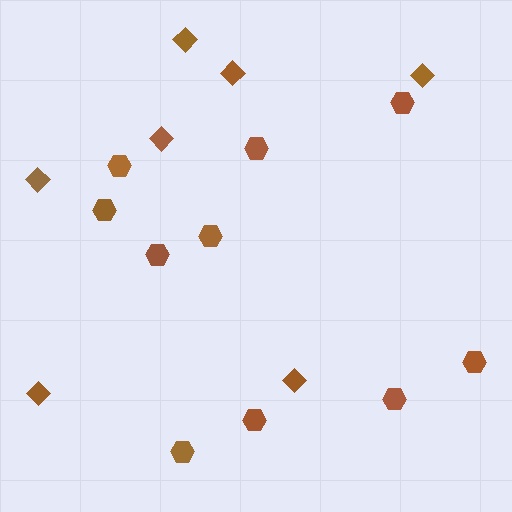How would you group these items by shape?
There are 2 groups: one group of hexagons (10) and one group of diamonds (7).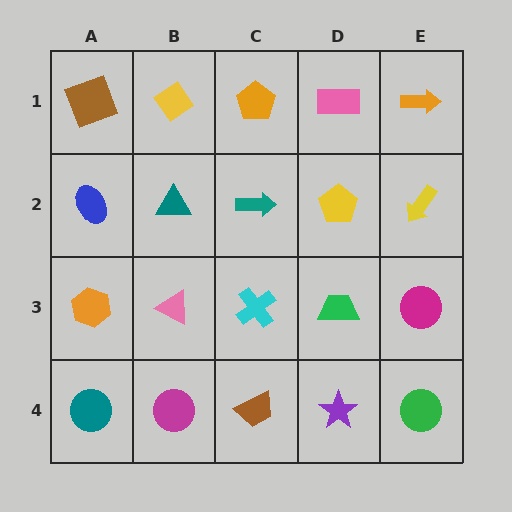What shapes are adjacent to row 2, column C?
An orange pentagon (row 1, column C), a cyan cross (row 3, column C), a teal triangle (row 2, column B), a yellow pentagon (row 2, column D).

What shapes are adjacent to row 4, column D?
A green trapezoid (row 3, column D), a brown trapezoid (row 4, column C), a green circle (row 4, column E).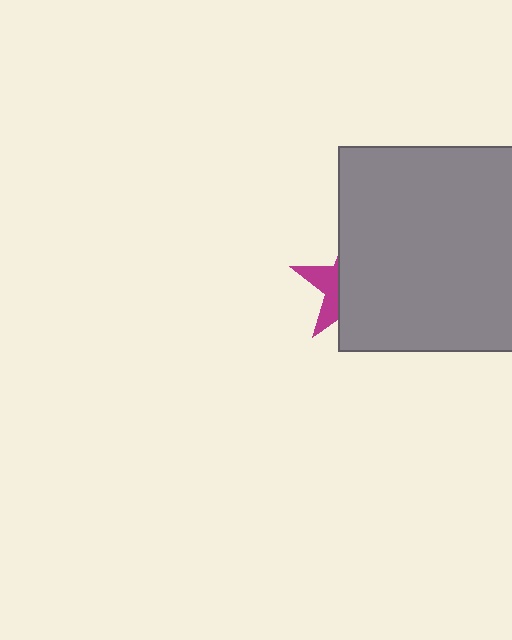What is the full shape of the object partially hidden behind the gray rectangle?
The partially hidden object is a magenta star.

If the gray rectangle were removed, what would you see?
You would see the complete magenta star.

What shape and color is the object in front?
The object in front is a gray rectangle.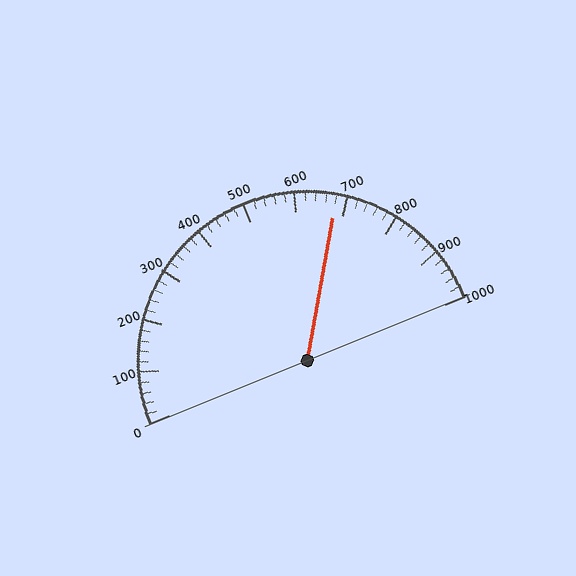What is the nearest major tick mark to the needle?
The nearest major tick mark is 700.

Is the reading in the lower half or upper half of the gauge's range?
The reading is in the upper half of the range (0 to 1000).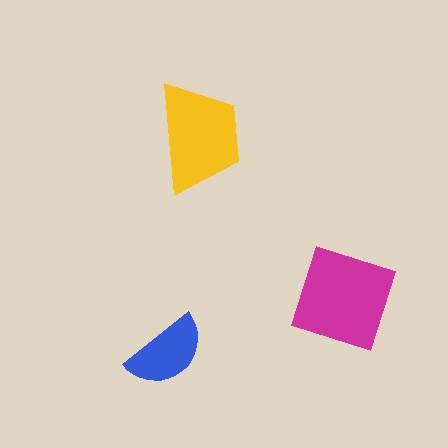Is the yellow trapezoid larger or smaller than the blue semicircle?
Larger.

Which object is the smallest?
The blue semicircle.